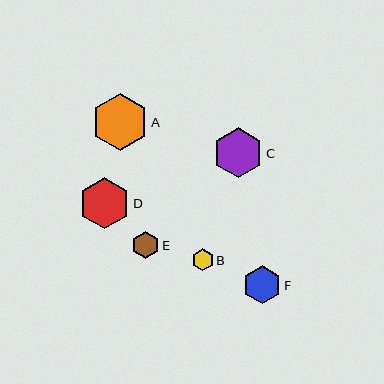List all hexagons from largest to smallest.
From largest to smallest: A, D, C, F, E, B.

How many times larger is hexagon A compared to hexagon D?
Hexagon A is approximately 1.1 times the size of hexagon D.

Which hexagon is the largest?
Hexagon A is the largest with a size of approximately 57 pixels.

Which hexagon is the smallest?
Hexagon B is the smallest with a size of approximately 22 pixels.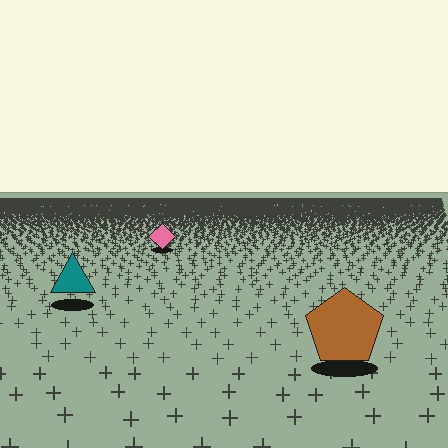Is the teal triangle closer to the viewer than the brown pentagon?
No. The brown pentagon is closer — you can tell from the texture gradient: the ground texture is coarser near it.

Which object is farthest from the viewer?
The pink diamond is farthest from the viewer. It appears smaller and the ground texture around it is denser.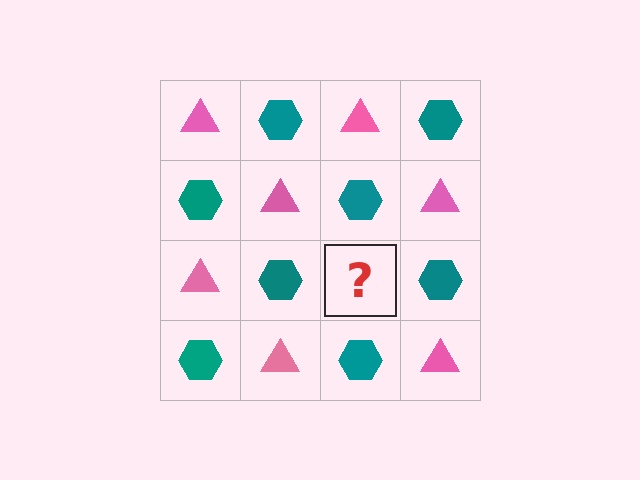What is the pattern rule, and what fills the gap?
The rule is that it alternates pink triangle and teal hexagon in a checkerboard pattern. The gap should be filled with a pink triangle.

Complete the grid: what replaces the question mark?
The question mark should be replaced with a pink triangle.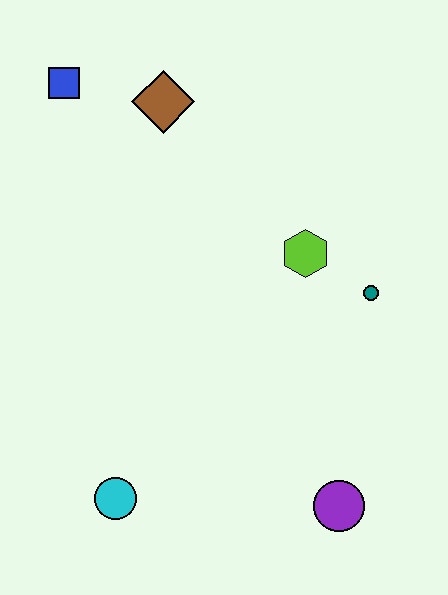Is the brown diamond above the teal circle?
Yes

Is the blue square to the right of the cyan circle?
No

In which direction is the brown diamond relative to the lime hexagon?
The brown diamond is above the lime hexagon.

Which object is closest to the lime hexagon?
The teal circle is closest to the lime hexagon.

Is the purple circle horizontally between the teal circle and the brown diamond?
Yes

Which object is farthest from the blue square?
The purple circle is farthest from the blue square.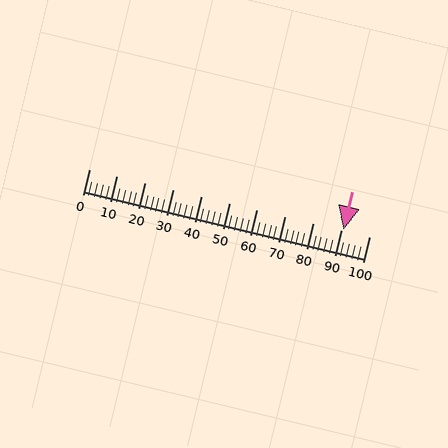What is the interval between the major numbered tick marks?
The major tick marks are spaced 10 units apart.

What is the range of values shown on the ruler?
The ruler shows values from 0 to 100.